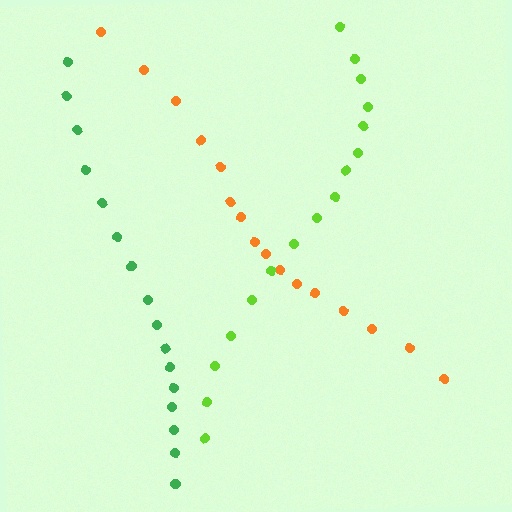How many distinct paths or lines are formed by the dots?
There are 3 distinct paths.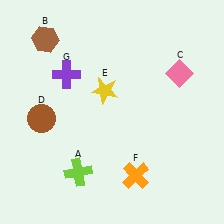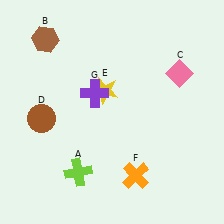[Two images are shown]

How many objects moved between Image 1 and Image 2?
1 object moved between the two images.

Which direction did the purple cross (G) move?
The purple cross (G) moved right.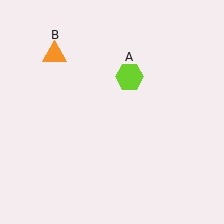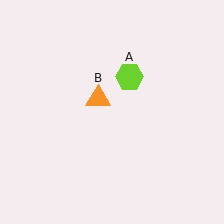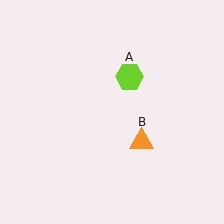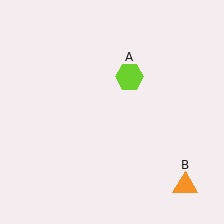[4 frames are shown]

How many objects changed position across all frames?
1 object changed position: orange triangle (object B).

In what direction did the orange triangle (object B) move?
The orange triangle (object B) moved down and to the right.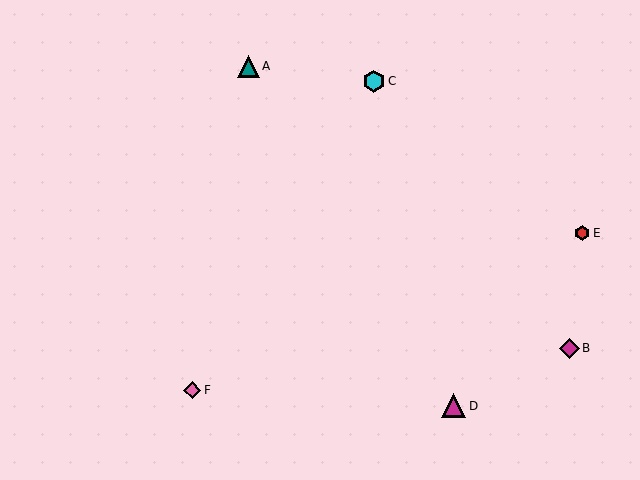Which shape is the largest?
The magenta triangle (labeled D) is the largest.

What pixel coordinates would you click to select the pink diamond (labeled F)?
Click at (192, 390) to select the pink diamond F.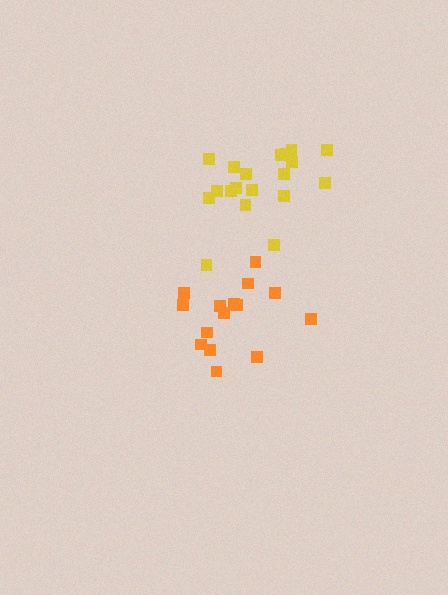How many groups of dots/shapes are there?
There are 2 groups.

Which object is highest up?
The yellow cluster is topmost.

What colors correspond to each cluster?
The clusters are colored: yellow, orange.